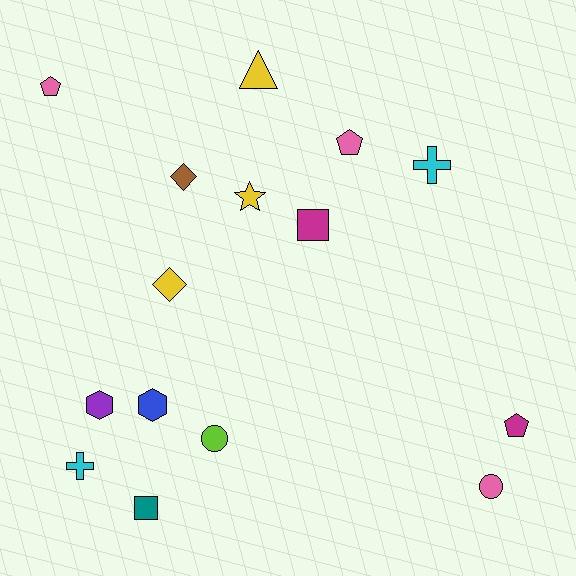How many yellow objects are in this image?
There are 3 yellow objects.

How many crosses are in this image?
There are 2 crosses.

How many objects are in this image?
There are 15 objects.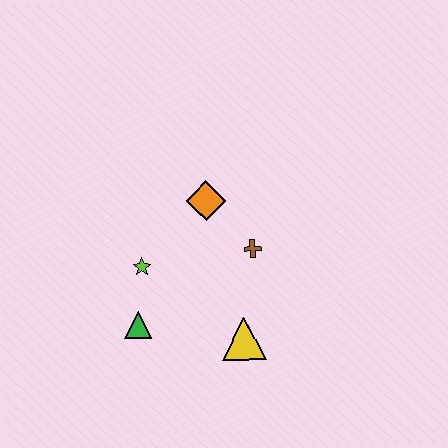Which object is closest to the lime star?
The green triangle is closest to the lime star.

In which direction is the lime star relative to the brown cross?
The lime star is to the left of the brown cross.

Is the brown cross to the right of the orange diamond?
Yes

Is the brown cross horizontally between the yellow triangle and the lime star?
No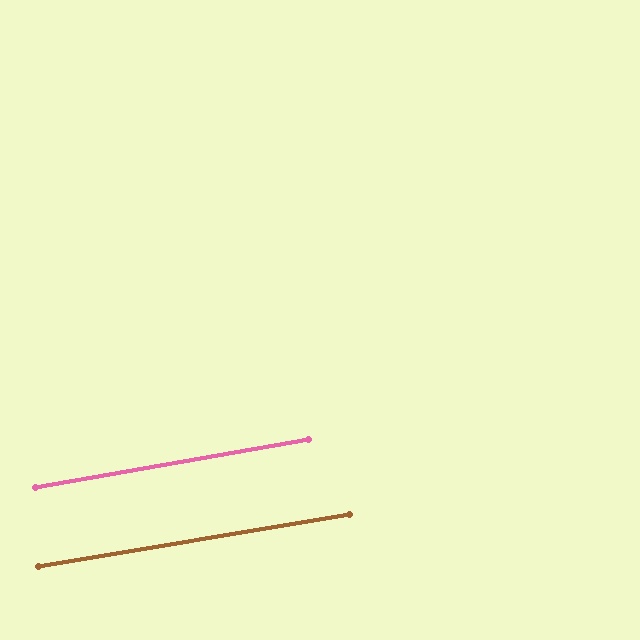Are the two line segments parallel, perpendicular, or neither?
Parallel — their directions differ by only 0.5°.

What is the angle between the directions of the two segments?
Approximately 1 degree.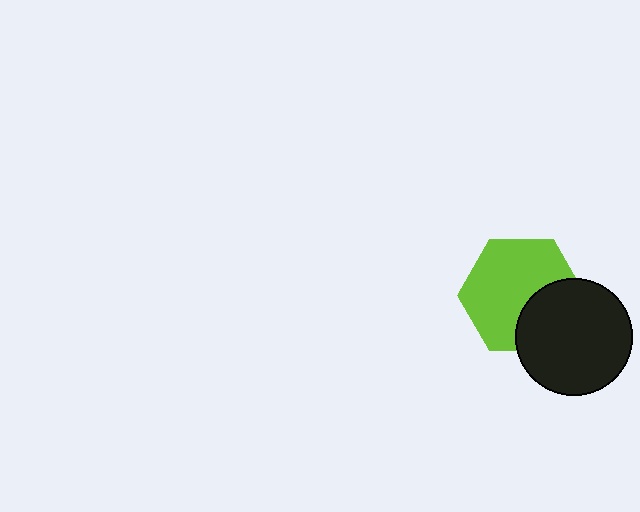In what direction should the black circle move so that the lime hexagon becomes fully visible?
The black circle should move toward the lower-right. That is the shortest direction to clear the overlap and leave the lime hexagon fully visible.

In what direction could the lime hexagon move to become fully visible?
The lime hexagon could move toward the upper-left. That would shift it out from behind the black circle entirely.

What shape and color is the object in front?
The object in front is a black circle.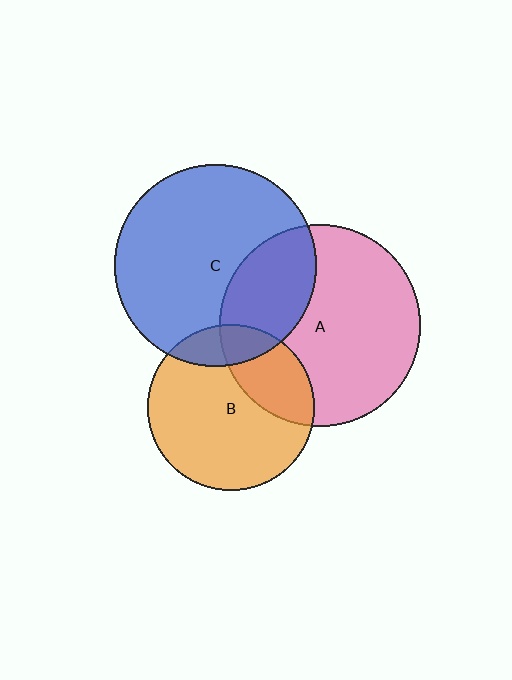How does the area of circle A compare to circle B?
Approximately 1.5 times.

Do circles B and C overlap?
Yes.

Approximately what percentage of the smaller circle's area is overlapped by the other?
Approximately 15%.